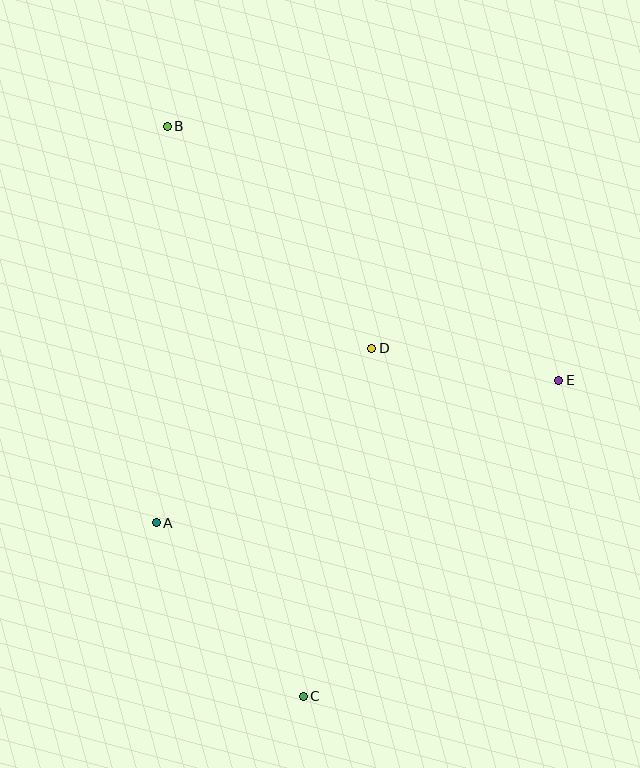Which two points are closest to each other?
Points D and E are closest to each other.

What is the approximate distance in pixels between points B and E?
The distance between B and E is approximately 467 pixels.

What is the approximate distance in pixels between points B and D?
The distance between B and D is approximately 302 pixels.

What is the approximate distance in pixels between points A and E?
The distance between A and E is approximately 427 pixels.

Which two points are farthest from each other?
Points B and C are farthest from each other.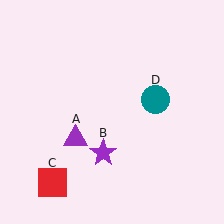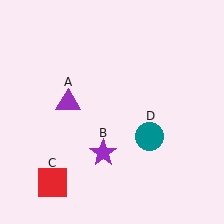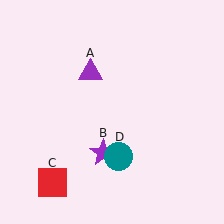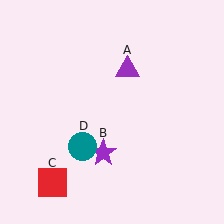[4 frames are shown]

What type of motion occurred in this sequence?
The purple triangle (object A), teal circle (object D) rotated clockwise around the center of the scene.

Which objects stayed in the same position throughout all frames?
Purple star (object B) and red square (object C) remained stationary.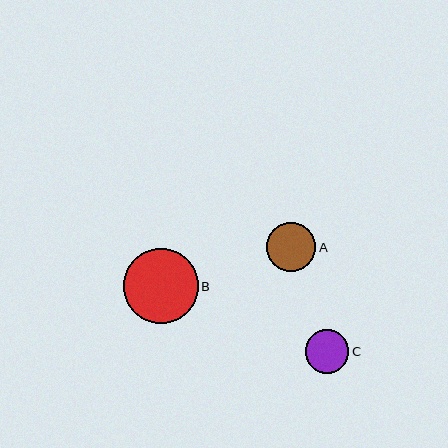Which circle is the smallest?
Circle C is the smallest with a size of approximately 44 pixels.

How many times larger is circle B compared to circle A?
Circle B is approximately 1.5 times the size of circle A.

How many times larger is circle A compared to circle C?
Circle A is approximately 1.1 times the size of circle C.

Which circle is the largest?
Circle B is the largest with a size of approximately 75 pixels.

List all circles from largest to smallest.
From largest to smallest: B, A, C.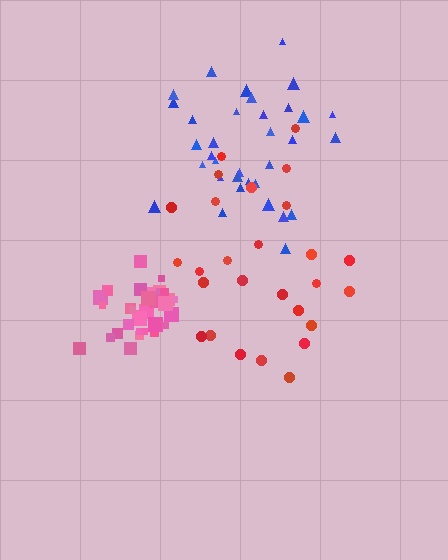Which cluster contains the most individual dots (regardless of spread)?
Blue (35).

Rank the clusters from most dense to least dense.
pink, blue, red.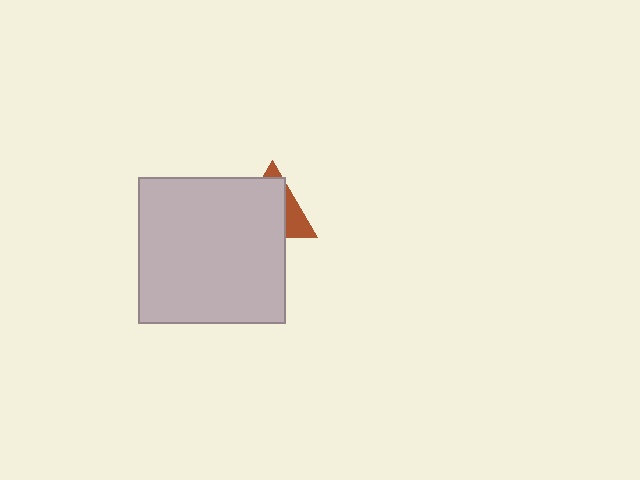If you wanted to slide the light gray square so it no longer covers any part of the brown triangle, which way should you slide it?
Slide it toward the lower-left — that is the most direct way to separate the two shapes.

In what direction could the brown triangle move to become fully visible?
The brown triangle could move toward the upper-right. That would shift it out from behind the light gray square entirely.